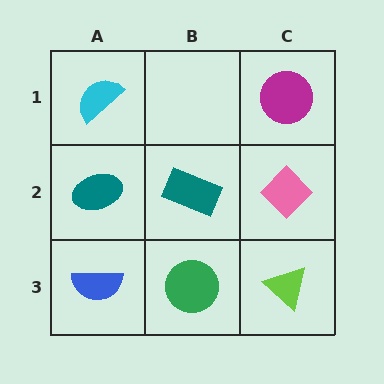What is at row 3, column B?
A green circle.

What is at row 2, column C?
A pink diamond.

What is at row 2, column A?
A teal ellipse.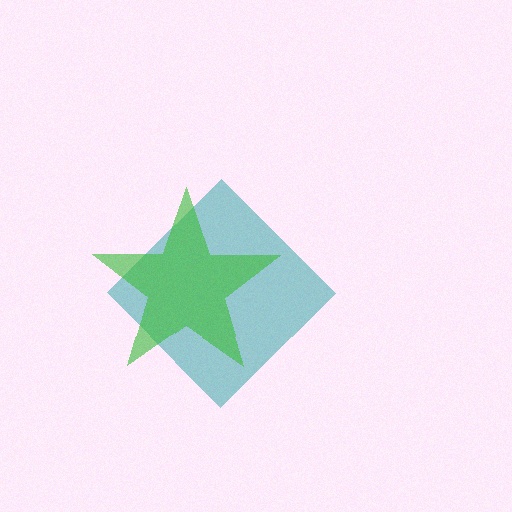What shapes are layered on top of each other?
The layered shapes are: a teal diamond, a green star.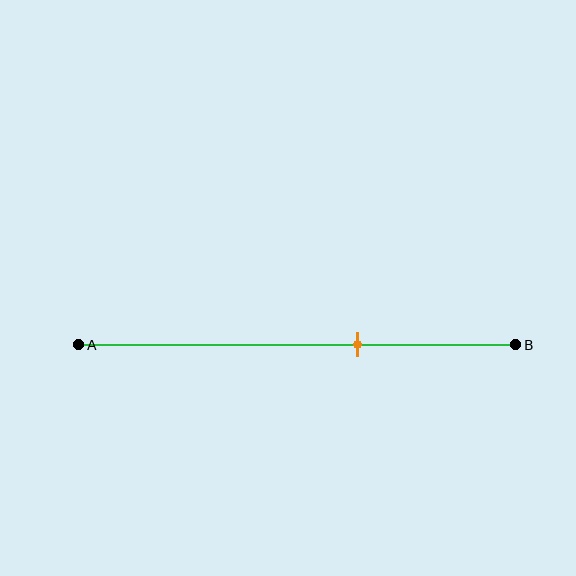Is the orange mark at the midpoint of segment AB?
No, the mark is at about 65% from A, not at the 50% midpoint.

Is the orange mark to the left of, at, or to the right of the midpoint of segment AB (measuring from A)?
The orange mark is to the right of the midpoint of segment AB.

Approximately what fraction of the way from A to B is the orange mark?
The orange mark is approximately 65% of the way from A to B.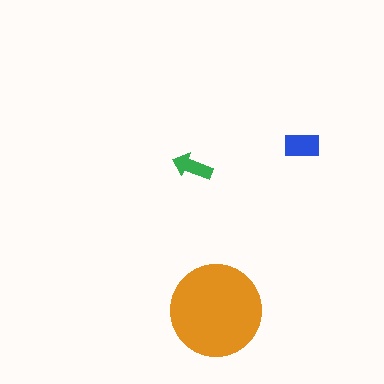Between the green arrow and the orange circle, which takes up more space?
The orange circle.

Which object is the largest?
The orange circle.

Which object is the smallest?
The green arrow.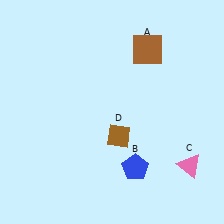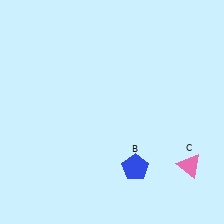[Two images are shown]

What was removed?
The brown diamond (D), the brown square (A) were removed in Image 2.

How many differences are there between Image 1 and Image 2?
There are 2 differences between the two images.